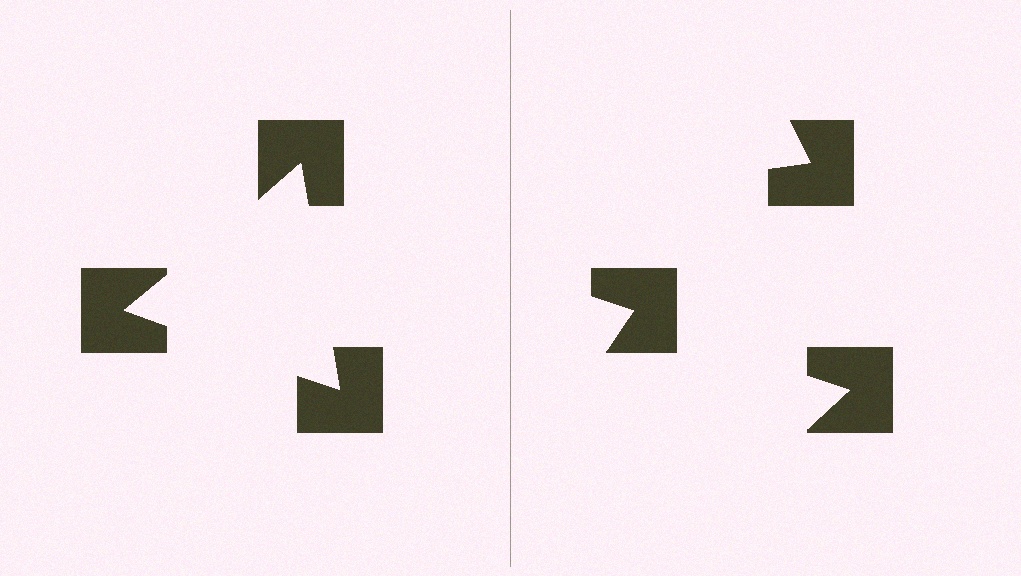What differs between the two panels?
The notched squares are positioned identically on both sides; only the wedge orientations differ. On the left they align to a triangle; on the right they are misaligned.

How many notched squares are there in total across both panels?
6 — 3 on each side.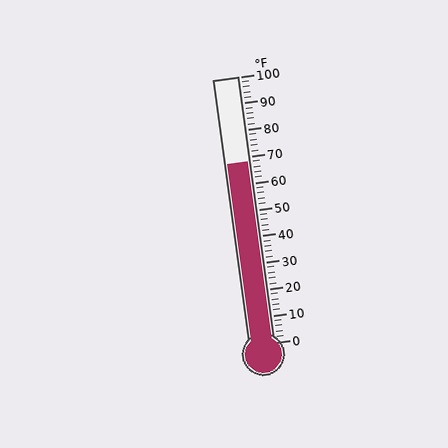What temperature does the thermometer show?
The thermometer shows approximately 68°F.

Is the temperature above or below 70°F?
The temperature is below 70°F.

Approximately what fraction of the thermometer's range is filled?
The thermometer is filled to approximately 70% of its range.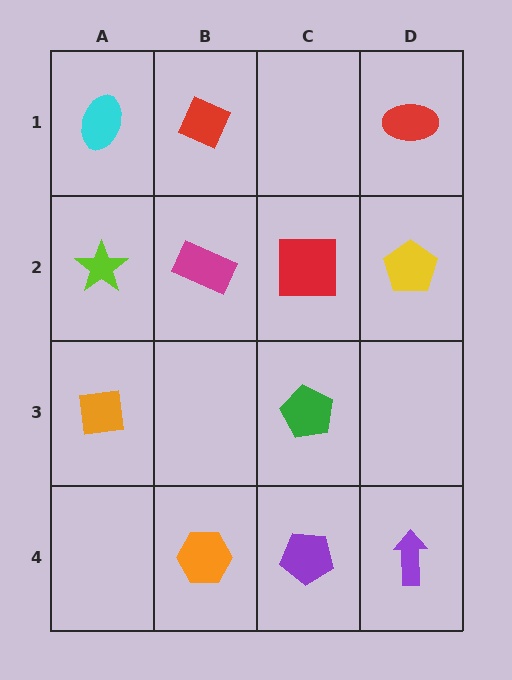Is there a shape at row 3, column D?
No, that cell is empty.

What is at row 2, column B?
A magenta rectangle.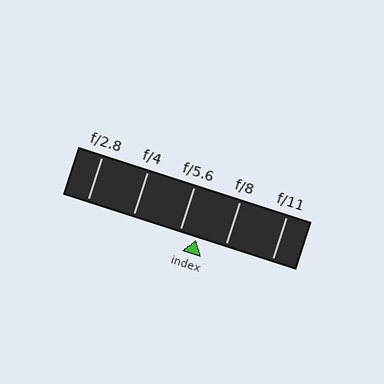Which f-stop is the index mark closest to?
The index mark is closest to f/5.6.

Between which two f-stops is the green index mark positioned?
The index mark is between f/5.6 and f/8.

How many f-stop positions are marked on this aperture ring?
There are 5 f-stop positions marked.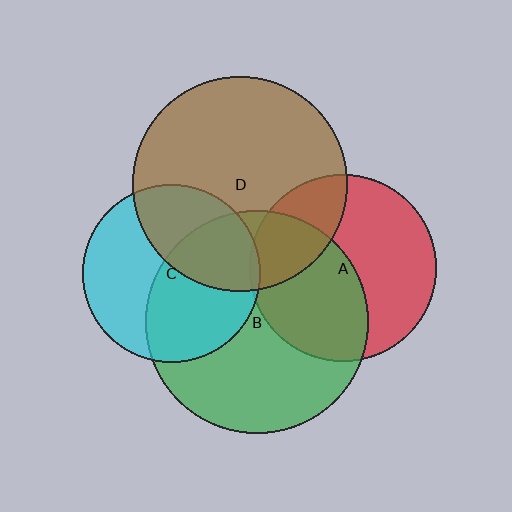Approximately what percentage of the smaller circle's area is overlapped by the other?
Approximately 5%.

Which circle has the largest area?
Circle B (green).